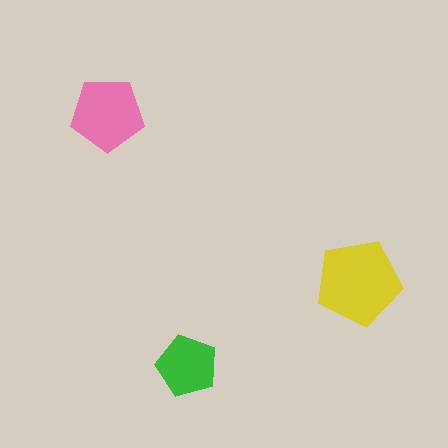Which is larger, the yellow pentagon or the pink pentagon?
The yellow one.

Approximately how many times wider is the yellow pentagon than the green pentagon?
About 1.5 times wider.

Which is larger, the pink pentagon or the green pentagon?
The pink one.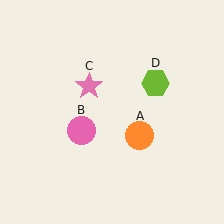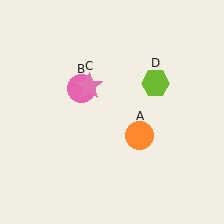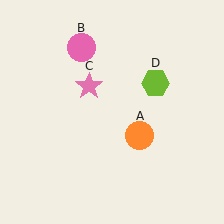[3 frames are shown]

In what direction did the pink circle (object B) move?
The pink circle (object B) moved up.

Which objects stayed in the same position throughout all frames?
Orange circle (object A) and pink star (object C) and lime hexagon (object D) remained stationary.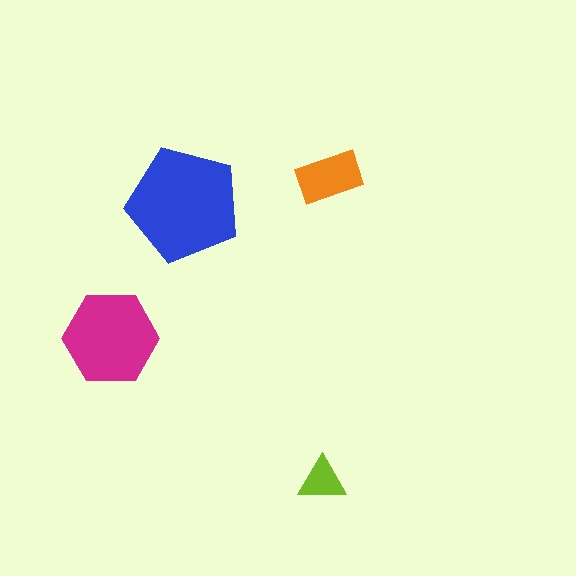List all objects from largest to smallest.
The blue pentagon, the magenta hexagon, the orange rectangle, the lime triangle.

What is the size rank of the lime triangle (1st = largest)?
4th.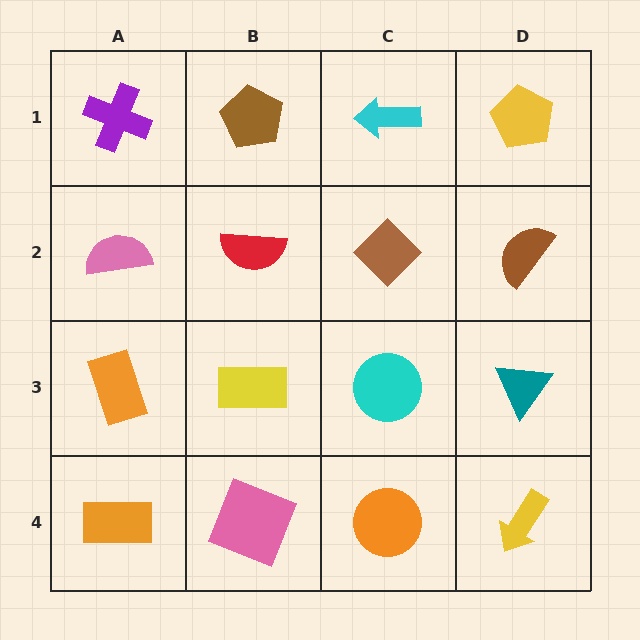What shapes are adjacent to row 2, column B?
A brown pentagon (row 1, column B), a yellow rectangle (row 3, column B), a pink semicircle (row 2, column A), a brown diamond (row 2, column C).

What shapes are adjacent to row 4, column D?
A teal triangle (row 3, column D), an orange circle (row 4, column C).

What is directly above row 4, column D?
A teal triangle.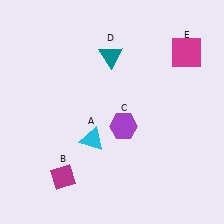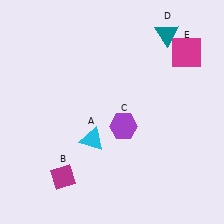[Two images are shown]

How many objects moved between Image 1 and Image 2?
1 object moved between the two images.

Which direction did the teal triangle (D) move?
The teal triangle (D) moved right.